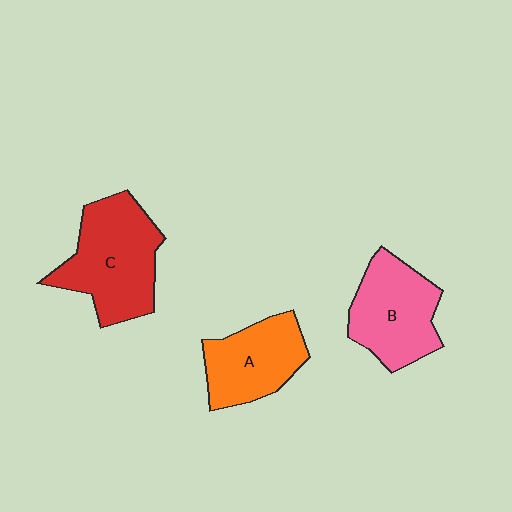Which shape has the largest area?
Shape C (red).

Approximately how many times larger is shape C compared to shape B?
Approximately 1.2 times.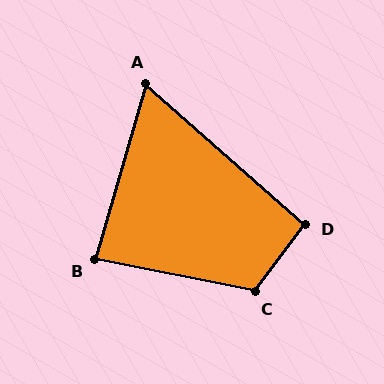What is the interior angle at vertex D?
Approximately 95 degrees (approximately right).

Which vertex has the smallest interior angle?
A, at approximately 65 degrees.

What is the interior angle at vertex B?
Approximately 85 degrees (approximately right).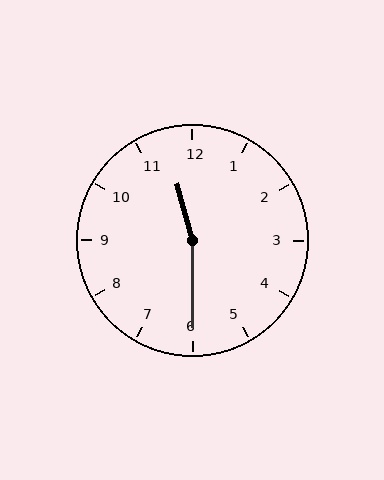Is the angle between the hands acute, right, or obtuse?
It is obtuse.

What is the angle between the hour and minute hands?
Approximately 165 degrees.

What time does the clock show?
11:30.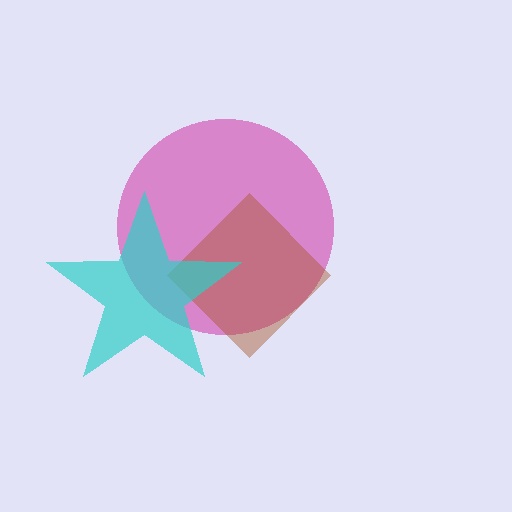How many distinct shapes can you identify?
There are 3 distinct shapes: a magenta circle, a brown diamond, a cyan star.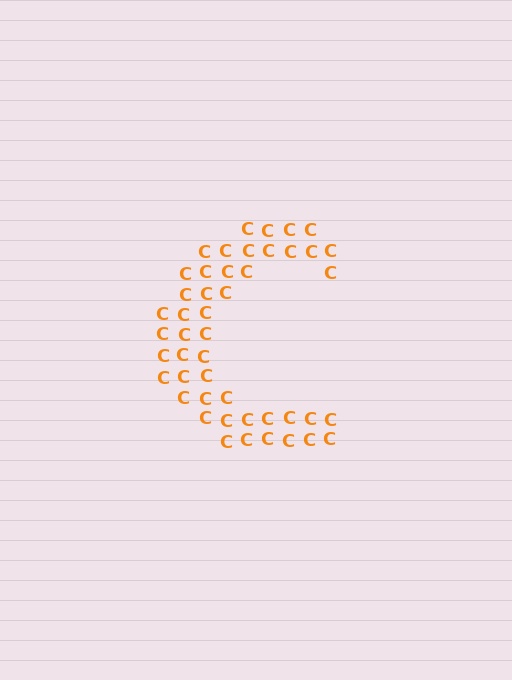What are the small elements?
The small elements are letter C's.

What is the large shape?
The large shape is the letter C.